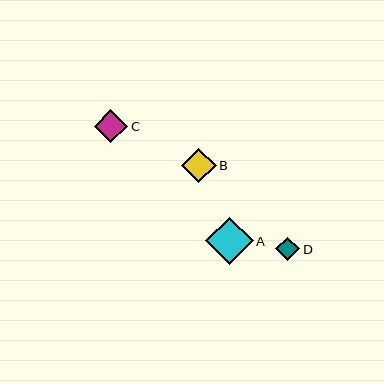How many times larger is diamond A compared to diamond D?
Diamond A is approximately 2.0 times the size of diamond D.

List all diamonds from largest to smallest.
From largest to smallest: A, B, C, D.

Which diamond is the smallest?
Diamond D is the smallest with a size of approximately 24 pixels.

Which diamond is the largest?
Diamond A is the largest with a size of approximately 47 pixels.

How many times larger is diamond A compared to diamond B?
Diamond A is approximately 1.4 times the size of diamond B.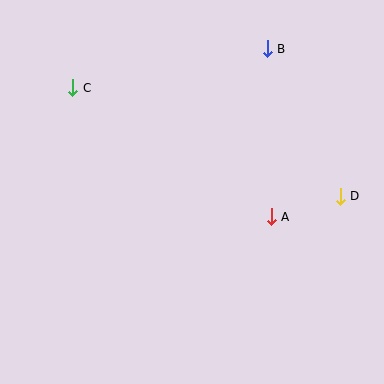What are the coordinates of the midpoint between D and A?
The midpoint between D and A is at (306, 206).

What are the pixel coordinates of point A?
Point A is at (271, 217).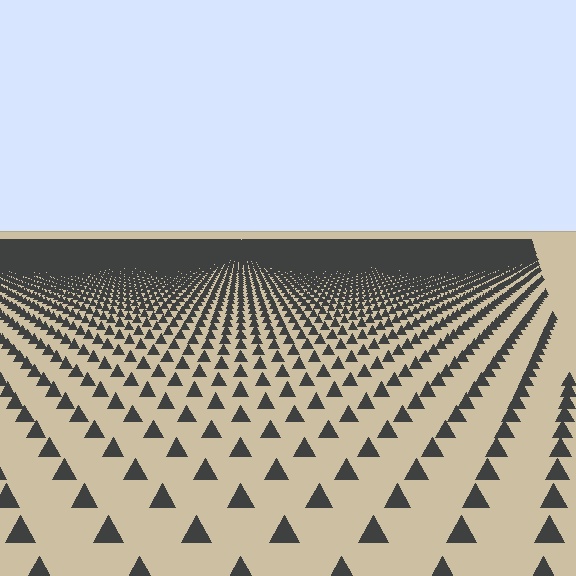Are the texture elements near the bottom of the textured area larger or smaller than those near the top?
Larger. Near the bottom, elements are closer to the viewer and appear at a bigger on-screen size.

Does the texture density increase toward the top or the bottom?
Density increases toward the top.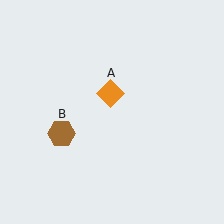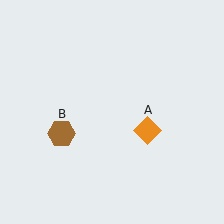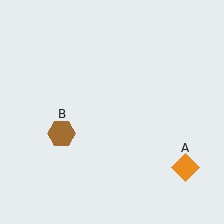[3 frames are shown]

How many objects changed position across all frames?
1 object changed position: orange diamond (object A).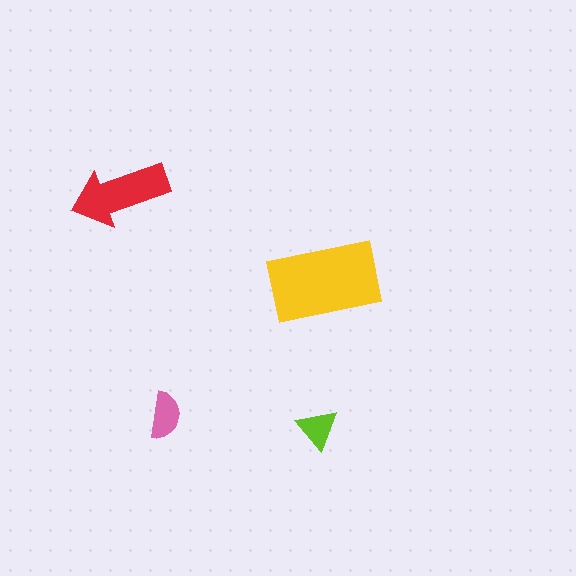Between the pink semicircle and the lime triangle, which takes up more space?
The pink semicircle.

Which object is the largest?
The yellow rectangle.